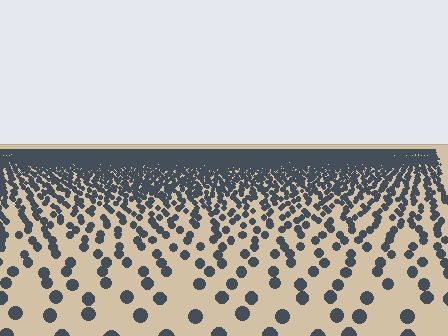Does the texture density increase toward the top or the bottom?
Density increases toward the top.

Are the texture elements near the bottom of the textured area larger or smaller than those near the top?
Larger. Near the bottom, elements are closer to the viewer and appear at a bigger on-screen size.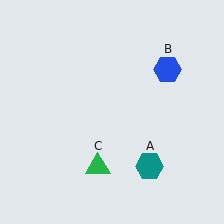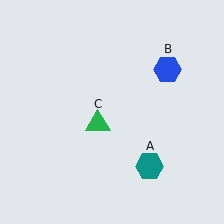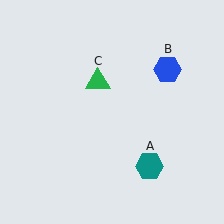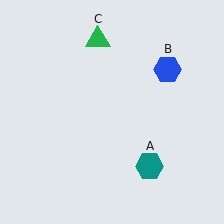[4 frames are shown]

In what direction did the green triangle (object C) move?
The green triangle (object C) moved up.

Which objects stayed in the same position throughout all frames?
Teal hexagon (object A) and blue hexagon (object B) remained stationary.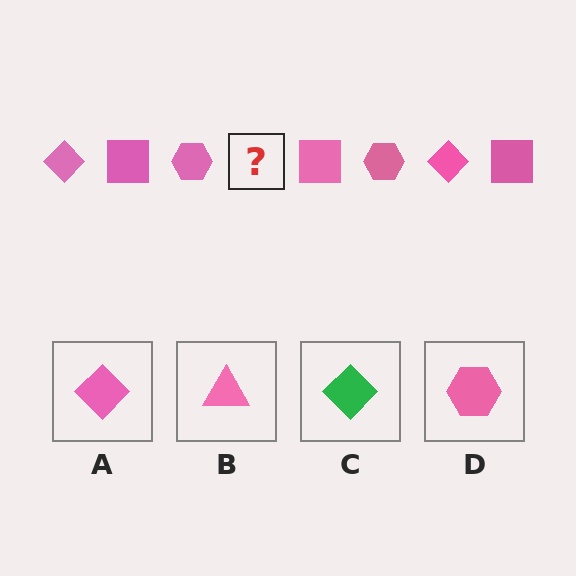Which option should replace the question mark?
Option A.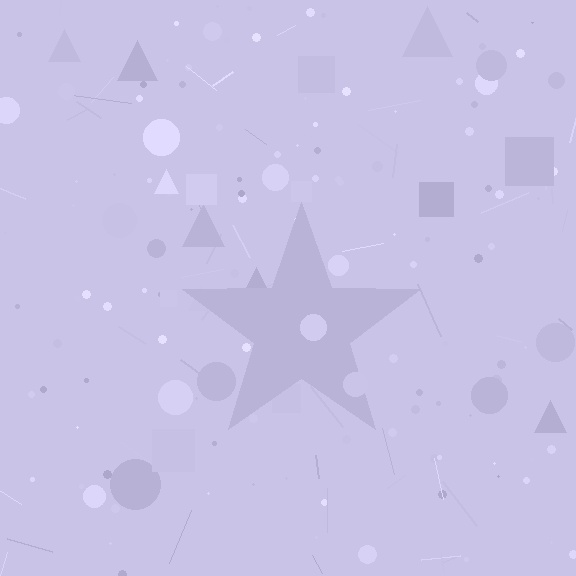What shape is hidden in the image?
A star is hidden in the image.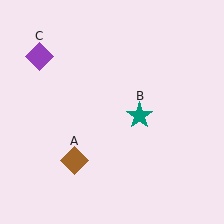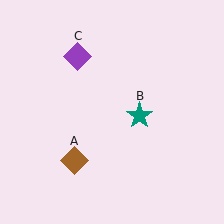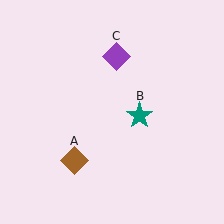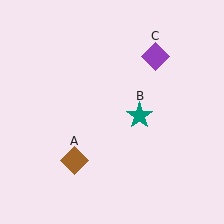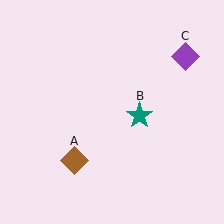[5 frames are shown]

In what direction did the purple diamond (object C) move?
The purple diamond (object C) moved right.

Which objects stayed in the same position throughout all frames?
Brown diamond (object A) and teal star (object B) remained stationary.